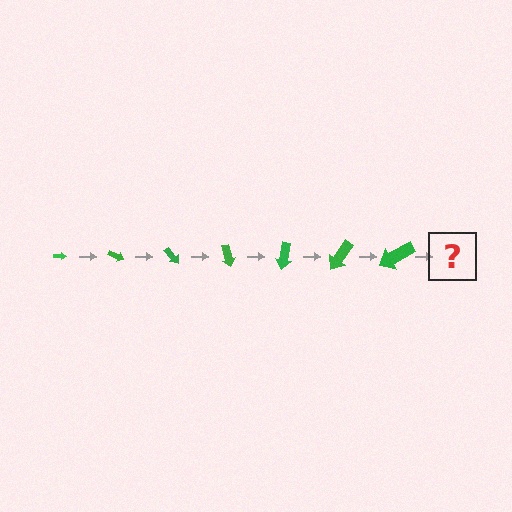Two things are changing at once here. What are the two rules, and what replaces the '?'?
The two rules are that the arrow grows larger each step and it rotates 25 degrees each step. The '?' should be an arrow, larger than the previous one and rotated 175 degrees from the start.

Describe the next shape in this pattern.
It should be an arrow, larger than the previous one and rotated 175 degrees from the start.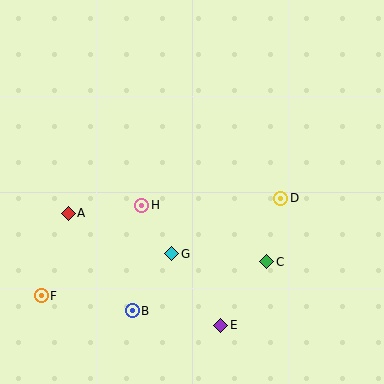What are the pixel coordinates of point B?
Point B is at (132, 311).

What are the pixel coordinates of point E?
Point E is at (221, 325).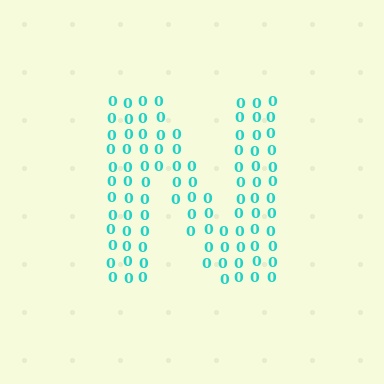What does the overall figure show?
The overall figure shows the letter N.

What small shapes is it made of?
It is made of small digit 0's.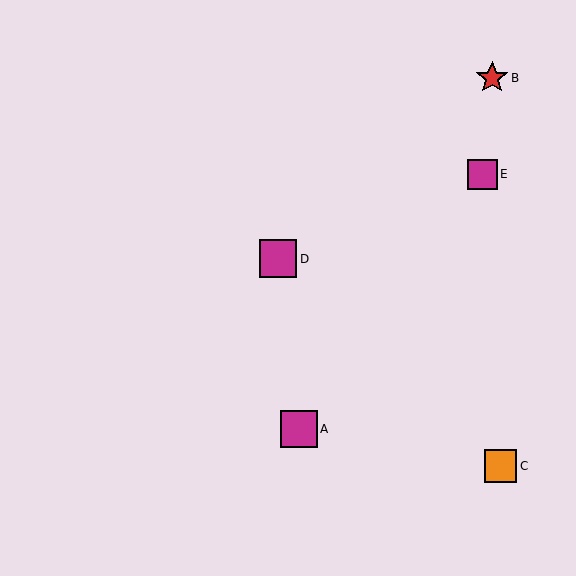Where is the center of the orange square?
The center of the orange square is at (501, 466).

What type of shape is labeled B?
Shape B is a red star.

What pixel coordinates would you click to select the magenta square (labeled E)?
Click at (483, 174) to select the magenta square E.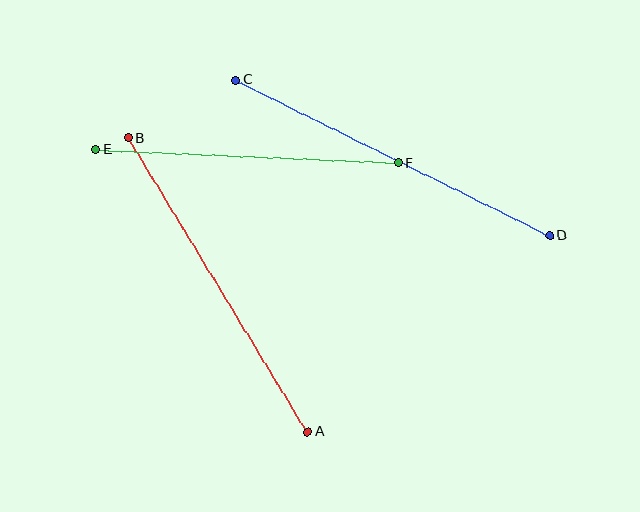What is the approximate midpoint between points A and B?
The midpoint is at approximately (218, 285) pixels.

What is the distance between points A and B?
The distance is approximately 344 pixels.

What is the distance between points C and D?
The distance is approximately 350 pixels.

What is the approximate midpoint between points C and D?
The midpoint is at approximately (393, 158) pixels.